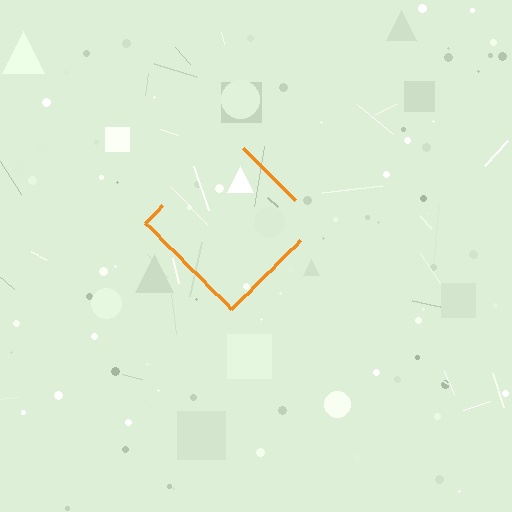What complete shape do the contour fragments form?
The contour fragments form a diamond.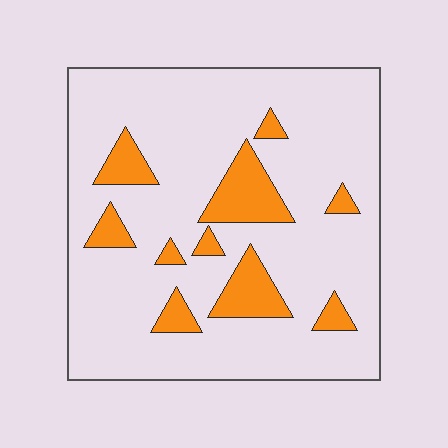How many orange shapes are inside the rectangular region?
10.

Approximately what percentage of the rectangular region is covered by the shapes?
Approximately 15%.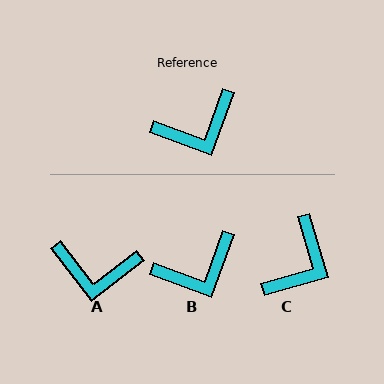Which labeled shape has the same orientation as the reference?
B.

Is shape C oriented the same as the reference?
No, it is off by about 37 degrees.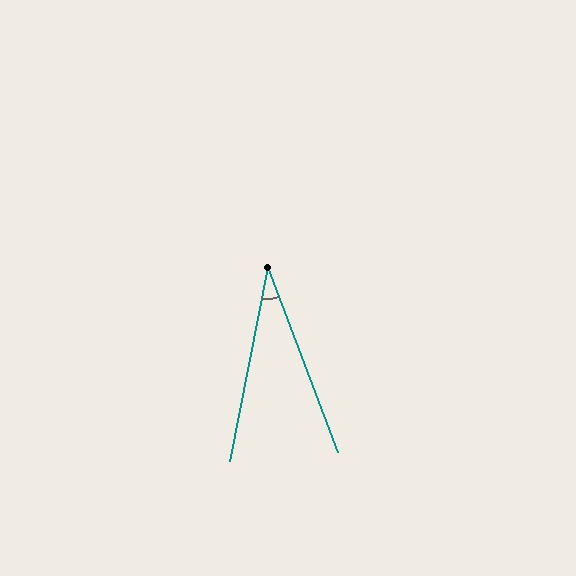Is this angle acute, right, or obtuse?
It is acute.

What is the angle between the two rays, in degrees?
Approximately 32 degrees.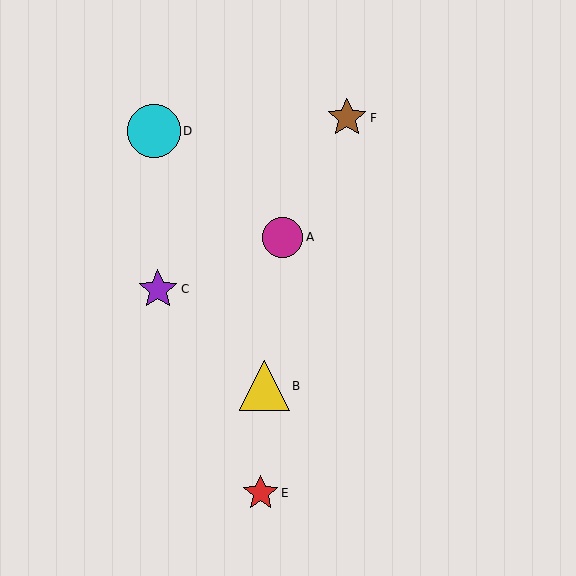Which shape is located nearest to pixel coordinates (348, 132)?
The brown star (labeled F) at (347, 118) is nearest to that location.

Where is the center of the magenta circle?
The center of the magenta circle is at (283, 237).